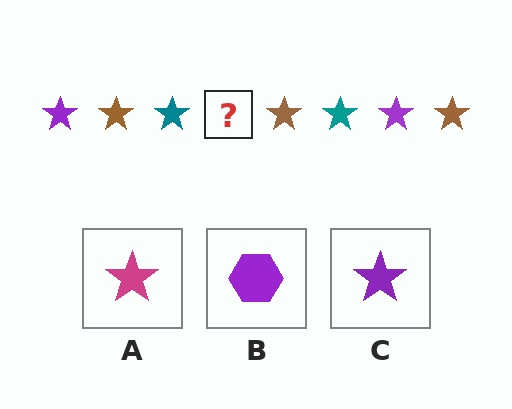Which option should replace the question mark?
Option C.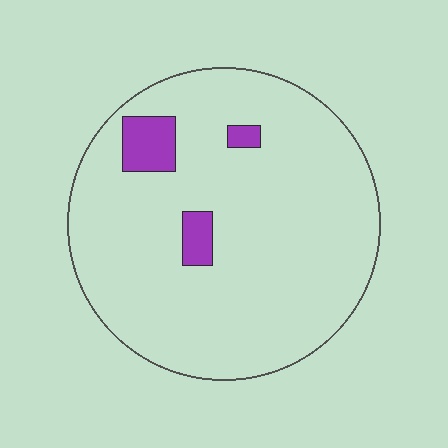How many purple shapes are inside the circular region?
3.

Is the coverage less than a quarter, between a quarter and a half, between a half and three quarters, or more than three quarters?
Less than a quarter.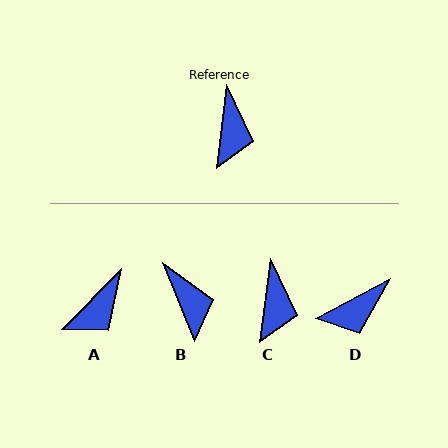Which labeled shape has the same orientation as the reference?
C.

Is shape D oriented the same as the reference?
No, it is off by about 55 degrees.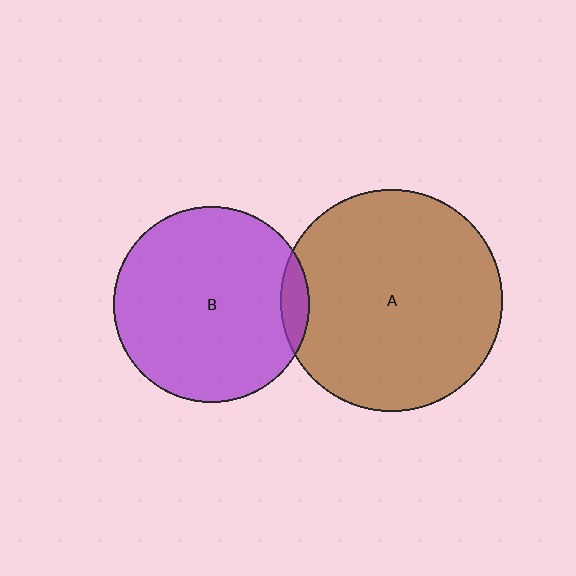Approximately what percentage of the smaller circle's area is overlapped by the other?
Approximately 5%.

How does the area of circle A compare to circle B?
Approximately 1.3 times.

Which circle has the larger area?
Circle A (brown).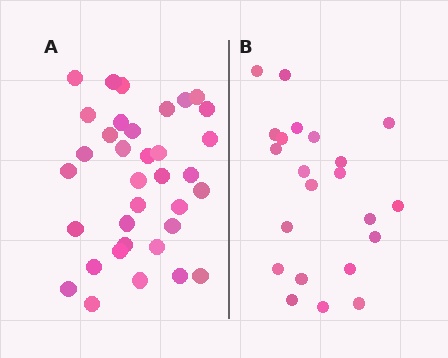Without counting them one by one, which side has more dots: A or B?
Region A (the left region) has more dots.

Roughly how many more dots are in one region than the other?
Region A has approximately 15 more dots than region B.